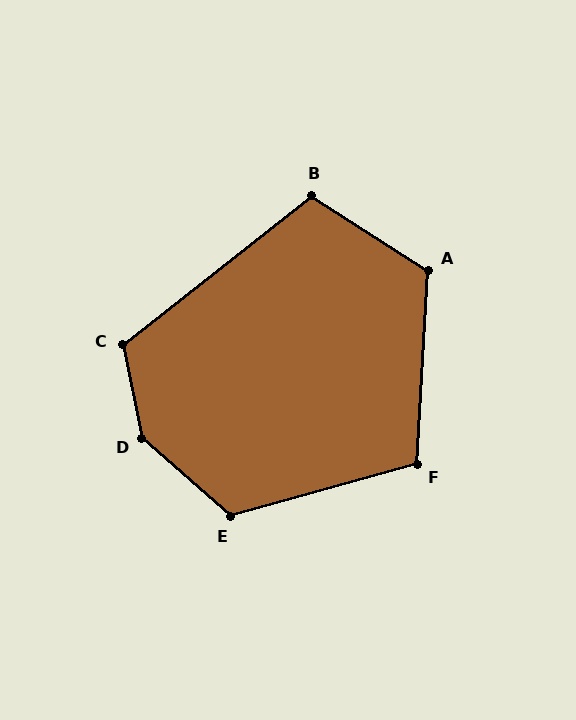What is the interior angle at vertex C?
Approximately 117 degrees (obtuse).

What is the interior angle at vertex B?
Approximately 109 degrees (obtuse).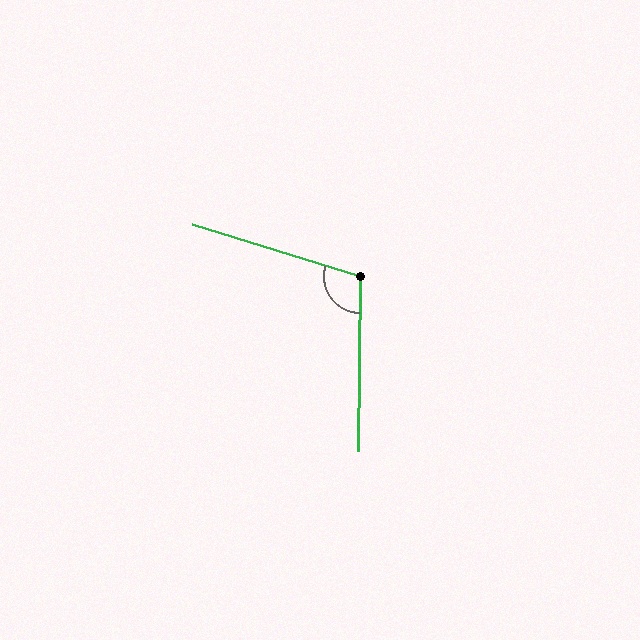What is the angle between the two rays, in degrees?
Approximately 107 degrees.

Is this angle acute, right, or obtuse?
It is obtuse.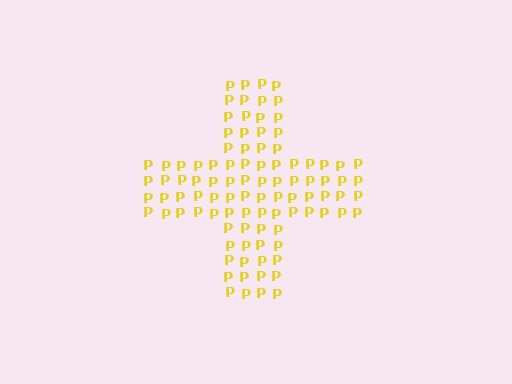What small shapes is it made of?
It is made of small letter P's.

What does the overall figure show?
The overall figure shows a cross.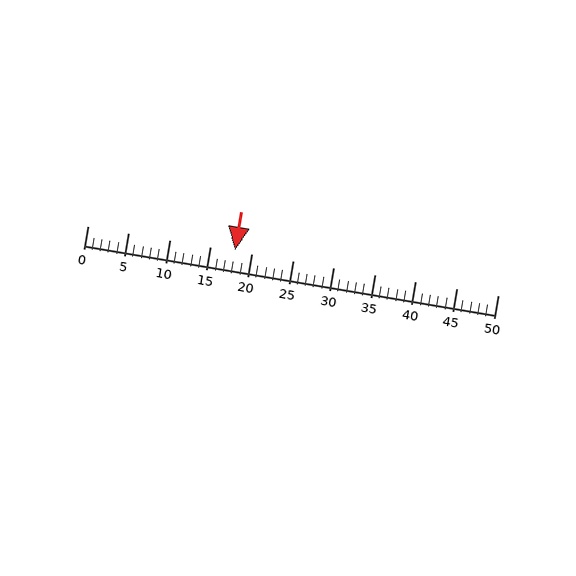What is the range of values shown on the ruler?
The ruler shows values from 0 to 50.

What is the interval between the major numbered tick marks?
The major tick marks are spaced 5 units apart.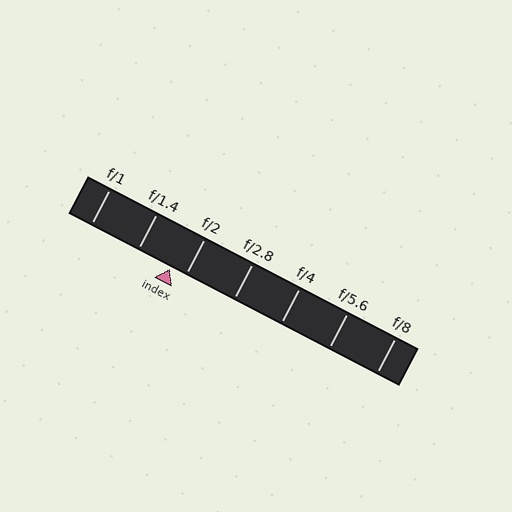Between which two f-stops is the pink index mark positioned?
The index mark is between f/1.4 and f/2.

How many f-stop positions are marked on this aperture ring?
There are 7 f-stop positions marked.